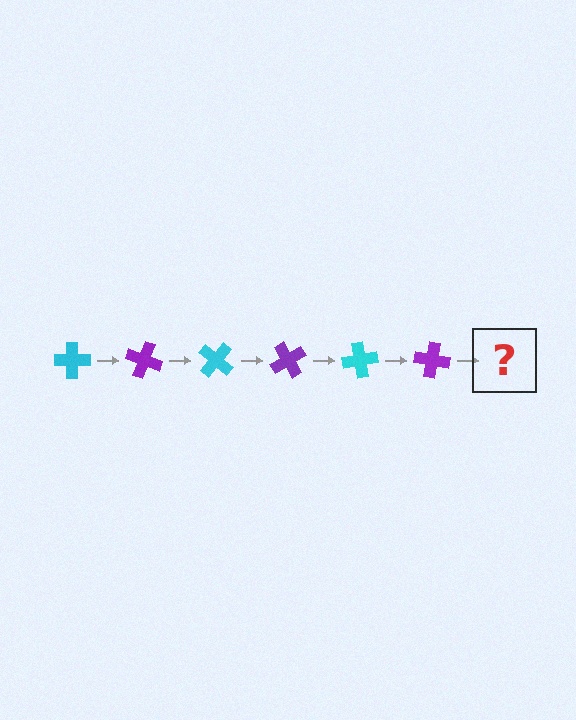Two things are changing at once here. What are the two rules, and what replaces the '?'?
The two rules are that it rotates 20 degrees each step and the color cycles through cyan and purple. The '?' should be a cyan cross, rotated 120 degrees from the start.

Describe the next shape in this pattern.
It should be a cyan cross, rotated 120 degrees from the start.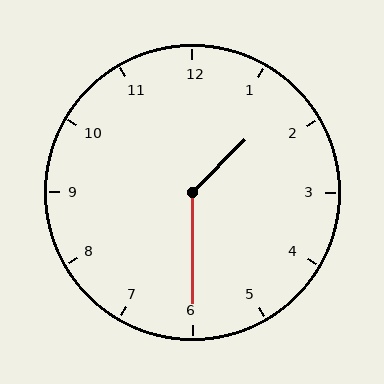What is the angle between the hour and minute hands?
Approximately 135 degrees.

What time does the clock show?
1:30.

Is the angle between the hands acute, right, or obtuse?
It is obtuse.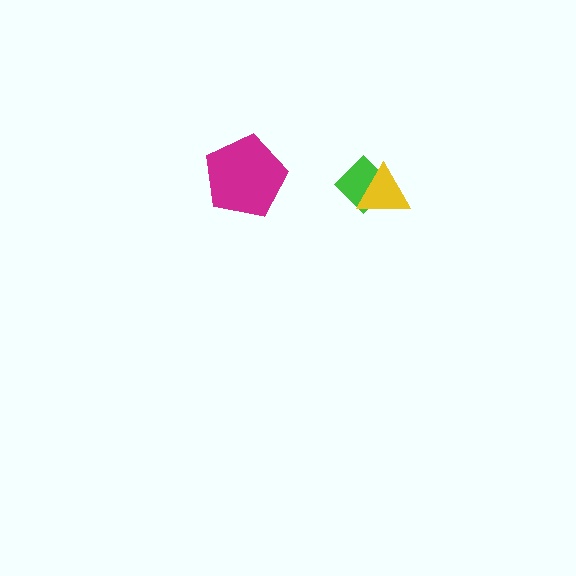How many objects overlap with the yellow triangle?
1 object overlaps with the yellow triangle.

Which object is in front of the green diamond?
The yellow triangle is in front of the green diamond.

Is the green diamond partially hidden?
Yes, it is partially covered by another shape.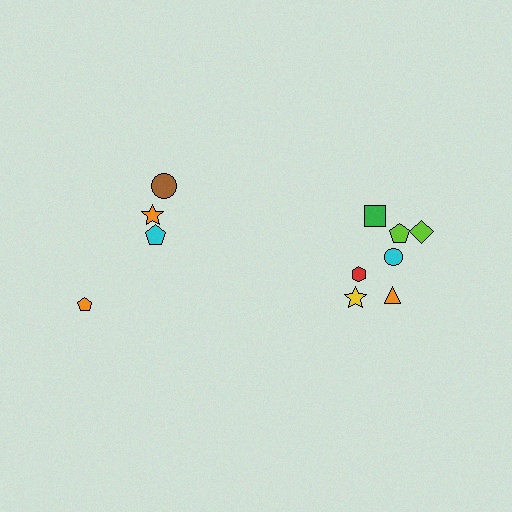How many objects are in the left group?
There are 4 objects.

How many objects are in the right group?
There are 7 objects.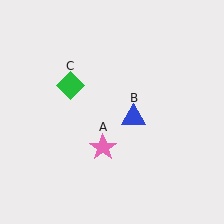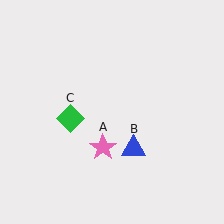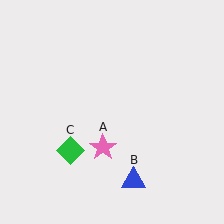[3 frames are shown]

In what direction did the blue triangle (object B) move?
The blue triangle (object B) moved down.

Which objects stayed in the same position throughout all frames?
Pink star (object A) remained stationary.